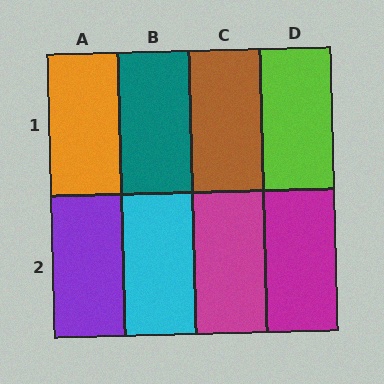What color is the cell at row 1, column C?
Brown.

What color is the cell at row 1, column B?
Teal.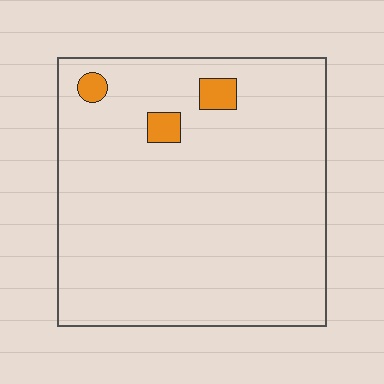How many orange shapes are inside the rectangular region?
3.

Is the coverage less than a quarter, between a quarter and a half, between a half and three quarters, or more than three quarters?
Less than a quarter.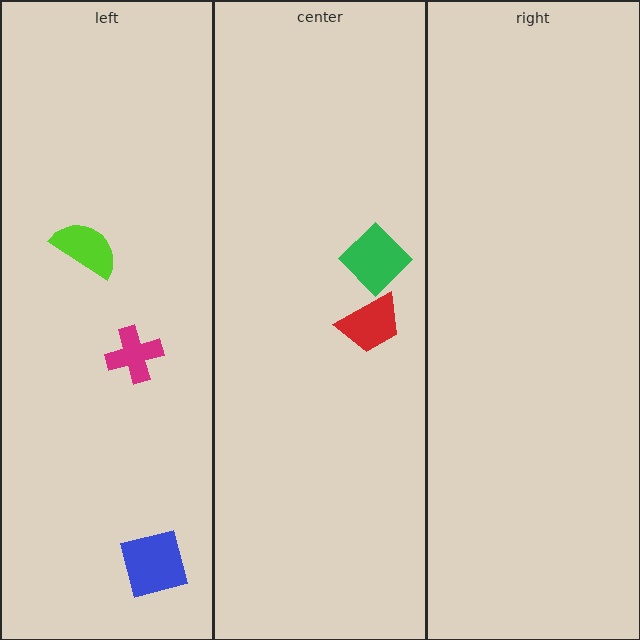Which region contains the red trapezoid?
The center region.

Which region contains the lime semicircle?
The left region.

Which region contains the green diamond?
The center region.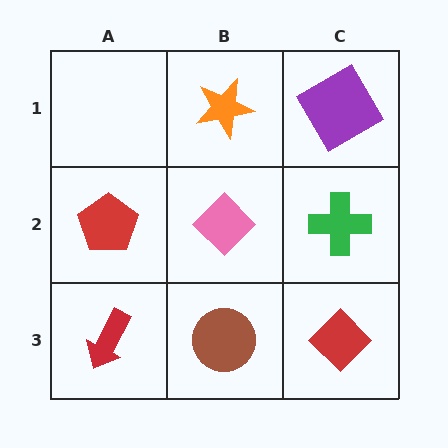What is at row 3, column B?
A brown circle.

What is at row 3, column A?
A red arrow.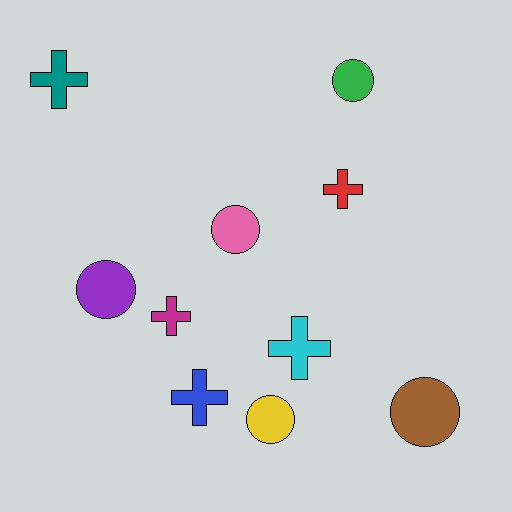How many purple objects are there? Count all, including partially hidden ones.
There is 1 purple object.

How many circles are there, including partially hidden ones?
There are 5 circles.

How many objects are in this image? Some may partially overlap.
There are 10 objects.